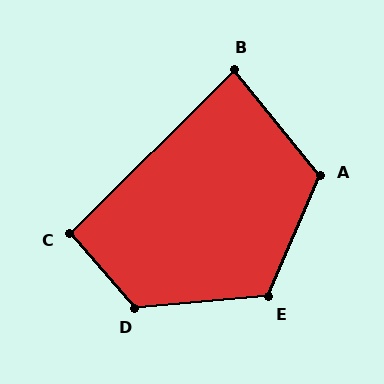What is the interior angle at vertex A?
Approximately 118 degrees (obtuse).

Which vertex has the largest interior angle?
D, at approximately 126 degrees.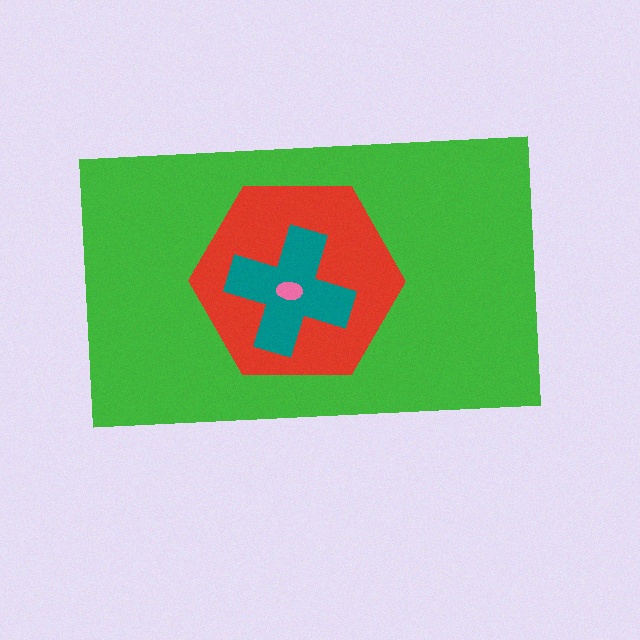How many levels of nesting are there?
4.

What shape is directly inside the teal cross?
The pink ellipse.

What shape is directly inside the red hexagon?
The teal cross.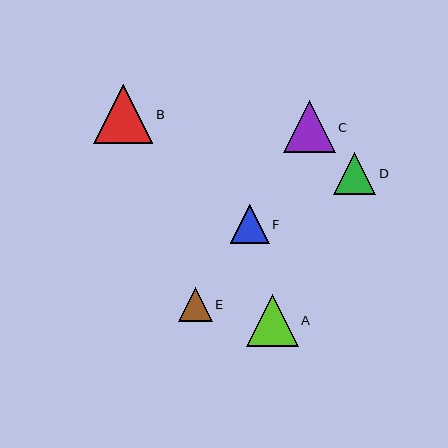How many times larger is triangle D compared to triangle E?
Triangle D is approximately 1.2 times the size of triangle E.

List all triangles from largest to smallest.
From largest to smallest: B, C, A, D, F, E.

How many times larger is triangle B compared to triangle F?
Triangle B is approximately 1.5 times the size of triangle F.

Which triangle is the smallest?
Triangle E is the smallest with a size of approximately 34 pixels.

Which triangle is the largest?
Triangle B is the largest with a size of approximately 59 pixels.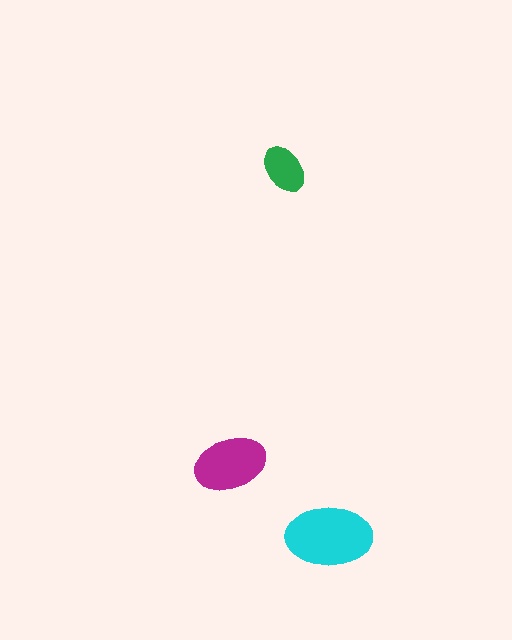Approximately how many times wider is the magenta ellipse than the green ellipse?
About 1.5 times wider.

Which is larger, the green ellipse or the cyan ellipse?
The cyan one.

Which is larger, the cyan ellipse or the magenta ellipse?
The cyan one.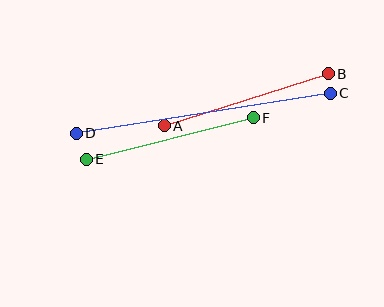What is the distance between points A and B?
The distance is approximately 172 pixels.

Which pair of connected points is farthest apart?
Points C and D are farthest apart.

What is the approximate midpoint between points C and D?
The midpoint is at approximately (203, 113) pixels.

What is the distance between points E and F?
The distance is approximately 172 pixels.